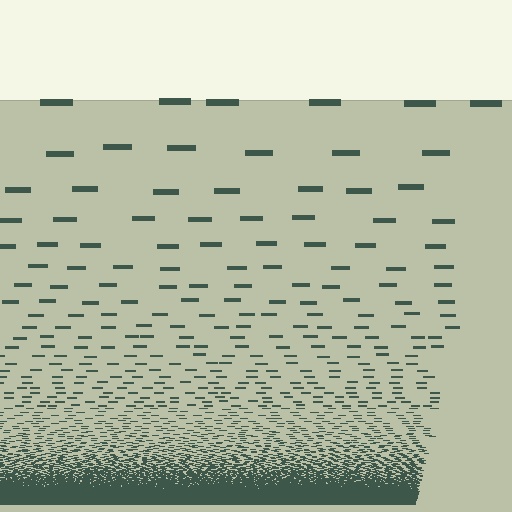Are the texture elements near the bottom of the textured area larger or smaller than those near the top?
Smaller. The gradient is inverted — elements near the bottom are smaller and denser.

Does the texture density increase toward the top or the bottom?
Density increases toward the bottom.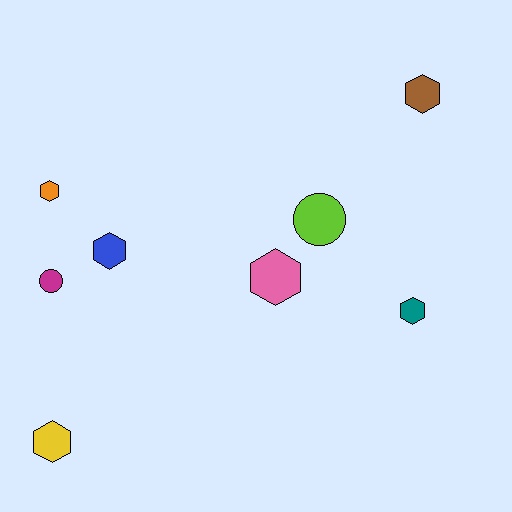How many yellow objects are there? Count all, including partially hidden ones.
There is 1 yellow object.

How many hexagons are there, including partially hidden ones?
There are 6 hexagons.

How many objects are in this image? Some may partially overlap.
There are 8 objects.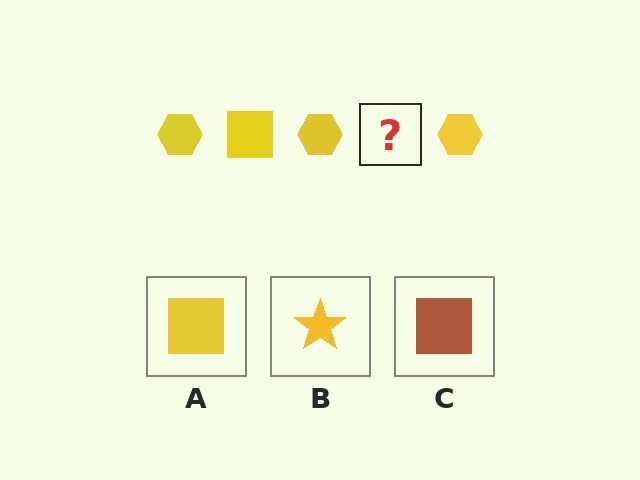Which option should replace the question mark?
Option A.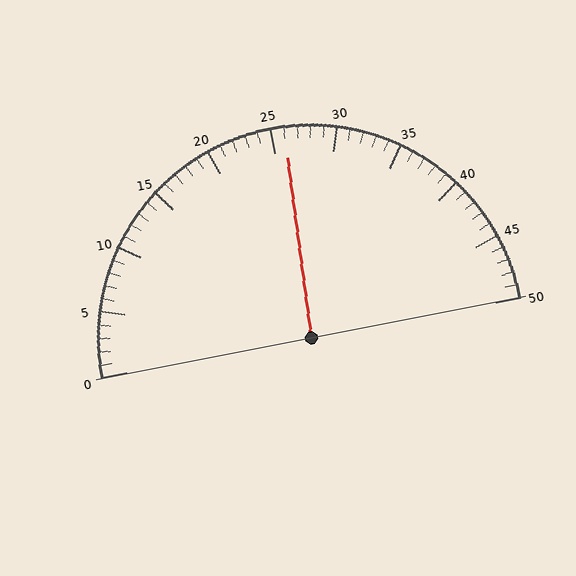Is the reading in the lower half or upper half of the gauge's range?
The reading is in the upper half of the range (0 to 50).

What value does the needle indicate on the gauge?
The needle indicates approximately 26.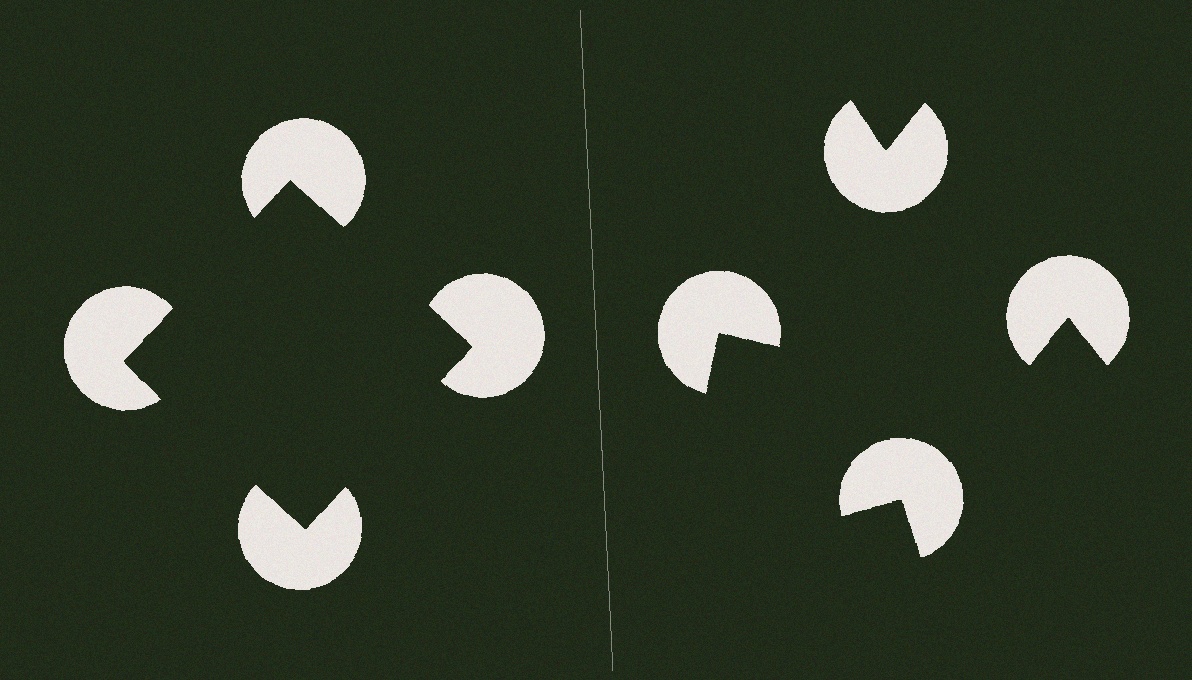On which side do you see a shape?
An illusory square appears on the left side. On the right side the wedge cuts are rotated, so no coherent shape forms.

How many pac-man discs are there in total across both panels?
8 — 4 on each side.